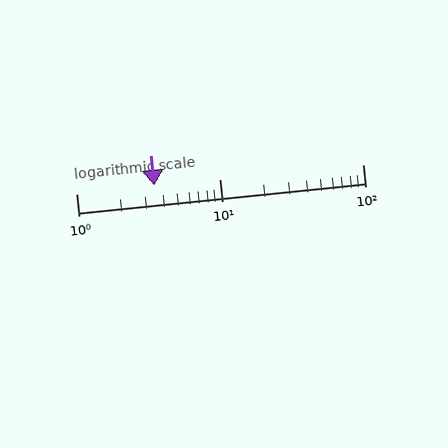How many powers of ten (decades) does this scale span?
The scale spans 2 decades, from 1 to 100.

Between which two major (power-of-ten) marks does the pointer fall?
The pointer is between 1 and 10.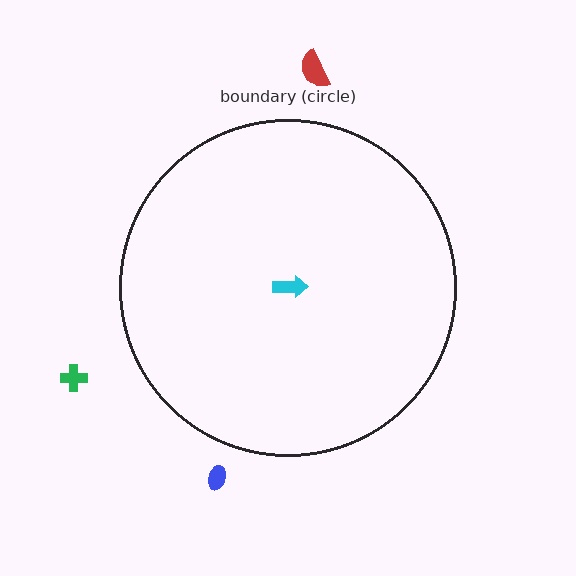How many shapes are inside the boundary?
1 inside, 3 outside.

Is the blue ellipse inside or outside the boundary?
Outside.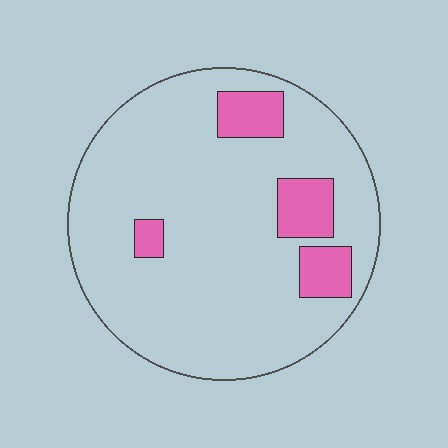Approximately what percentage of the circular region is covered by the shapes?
Approximately 15%.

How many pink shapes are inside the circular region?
4.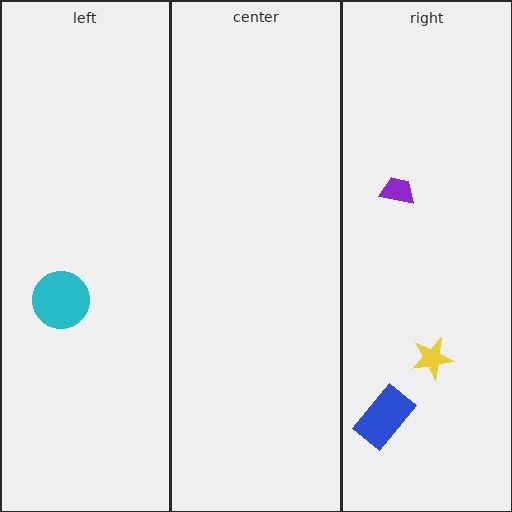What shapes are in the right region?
The blue rectangle, the yellow star, the purple trapezoid.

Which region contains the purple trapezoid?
The right region.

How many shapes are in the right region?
3.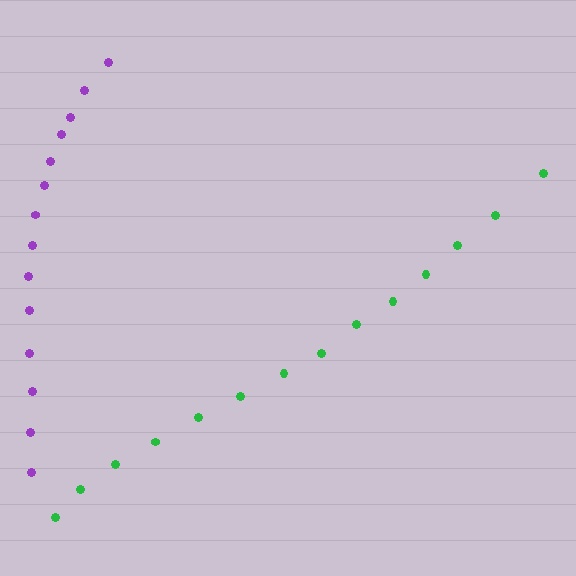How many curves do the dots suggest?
There are 2 distinct paths.